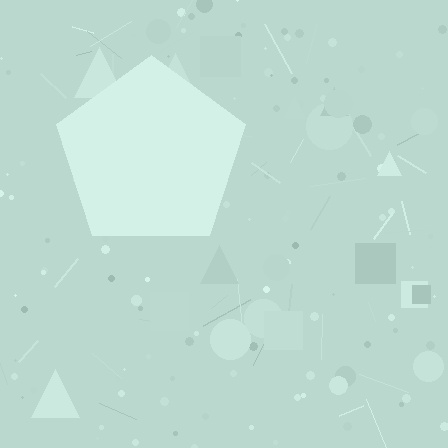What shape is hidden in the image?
A pentagon is hidden in the image.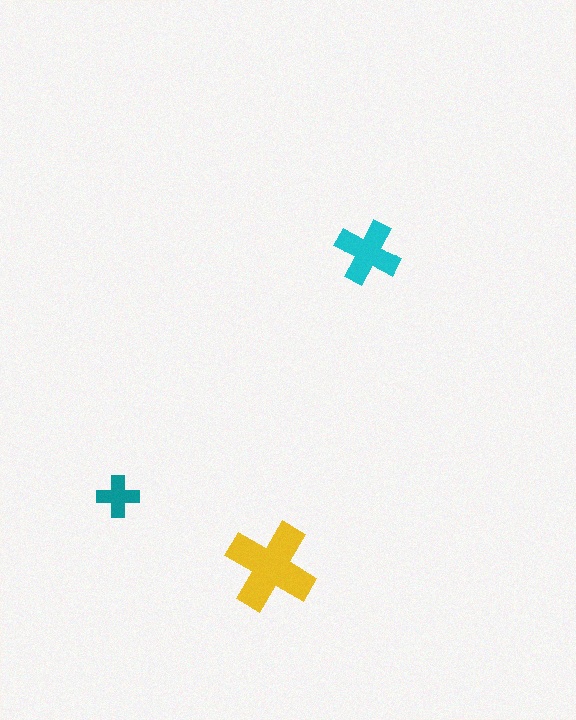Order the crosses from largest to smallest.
the yellow one, the cyan one, the teal one.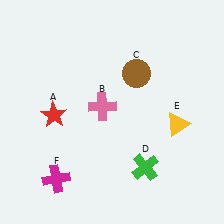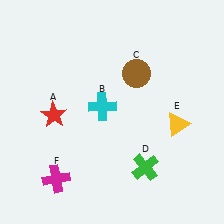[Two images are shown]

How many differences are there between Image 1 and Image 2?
There is 1 difference between the two images.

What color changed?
The cross (B) changed from pink in Image 1 to cyan in Image 2.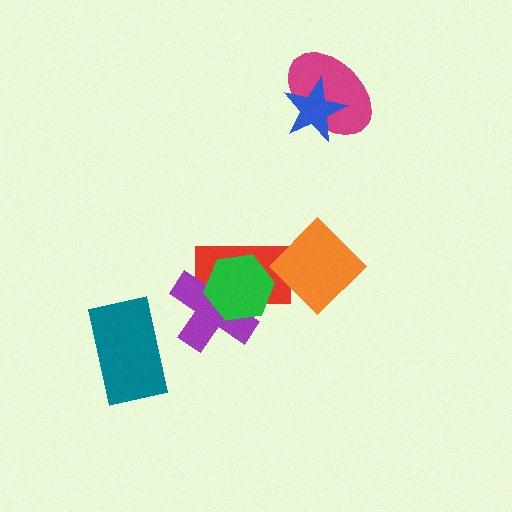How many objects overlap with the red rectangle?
3 objects overlap with the red rectangle.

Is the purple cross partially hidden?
Yes, it is partially covered by another shape.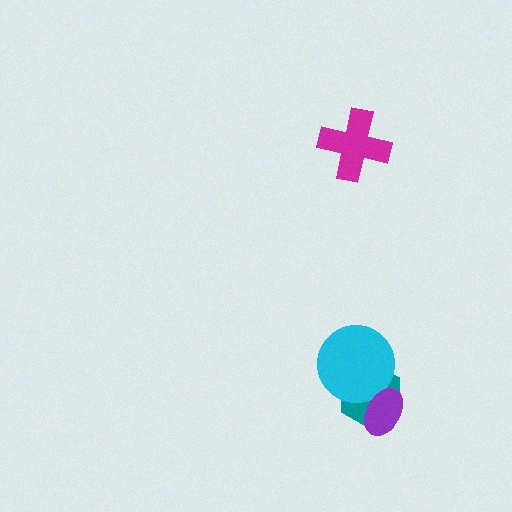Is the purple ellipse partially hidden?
No, no other shape covers it.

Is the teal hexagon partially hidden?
Yes, it is partially covered by another shape.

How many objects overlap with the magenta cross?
0 objects overlap with the magenta cross.